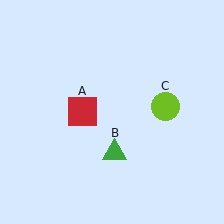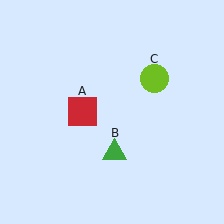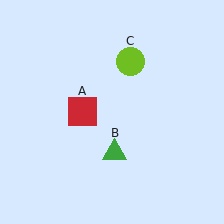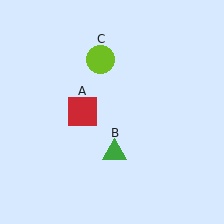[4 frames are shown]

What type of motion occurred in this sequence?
The lime circle (object C) rotated counterclockwise around the center of the scene.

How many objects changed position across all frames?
1 object changed position: lime circle (object C).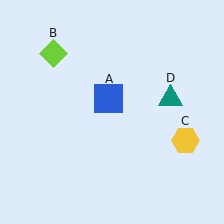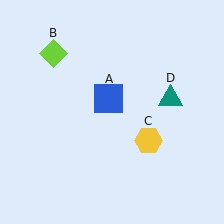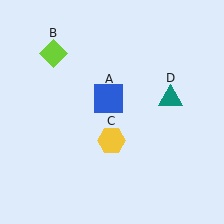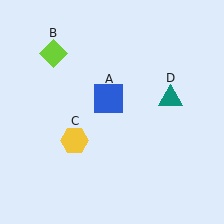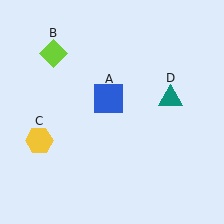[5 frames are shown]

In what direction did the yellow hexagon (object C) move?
The yellow hexagon (object C) moved left.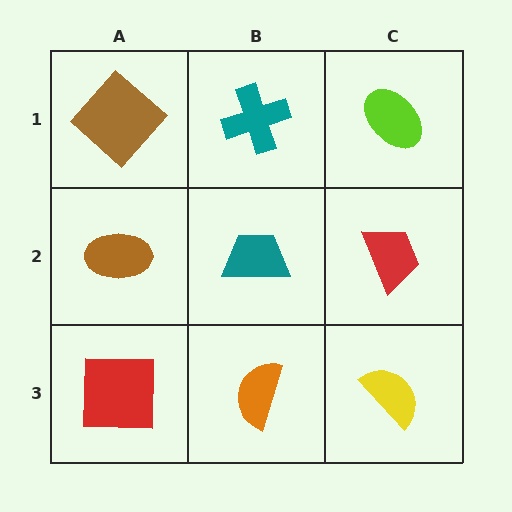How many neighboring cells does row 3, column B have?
3.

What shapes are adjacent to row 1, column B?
A teal trapezoid (row 2, column B), a brown diamond (row 1, column A), a lime ellipse (row 1, column C).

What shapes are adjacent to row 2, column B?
A teal cross (row 1, column B), an orange semicircle (row 3, column B), a brown ellipse (row 2, column A), a red trapezoid (row 2, column C).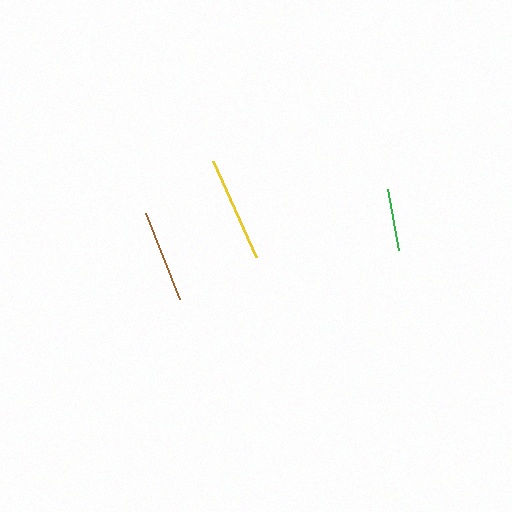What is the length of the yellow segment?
The yellow segment is approximately 105 pixels long.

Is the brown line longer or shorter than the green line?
The brown line is longer than the green line.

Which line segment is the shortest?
The green line is the shortest at approximately 62 pixels.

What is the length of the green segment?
The green segment is approximately 62 pixels long.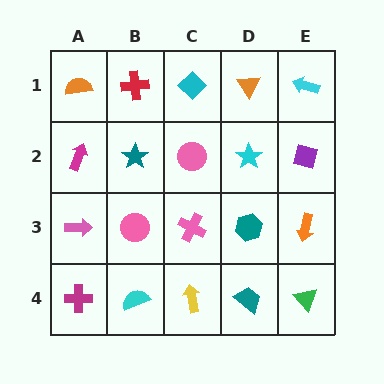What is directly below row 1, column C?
A pink circle.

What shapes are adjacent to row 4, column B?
A pink circle (row 3, column B), a magenta cross (row 4, column A), a yellow arrow (row 4, column C).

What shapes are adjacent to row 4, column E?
An orange arrow (row 3, column E), a teal trapezoid (row 4, column D).